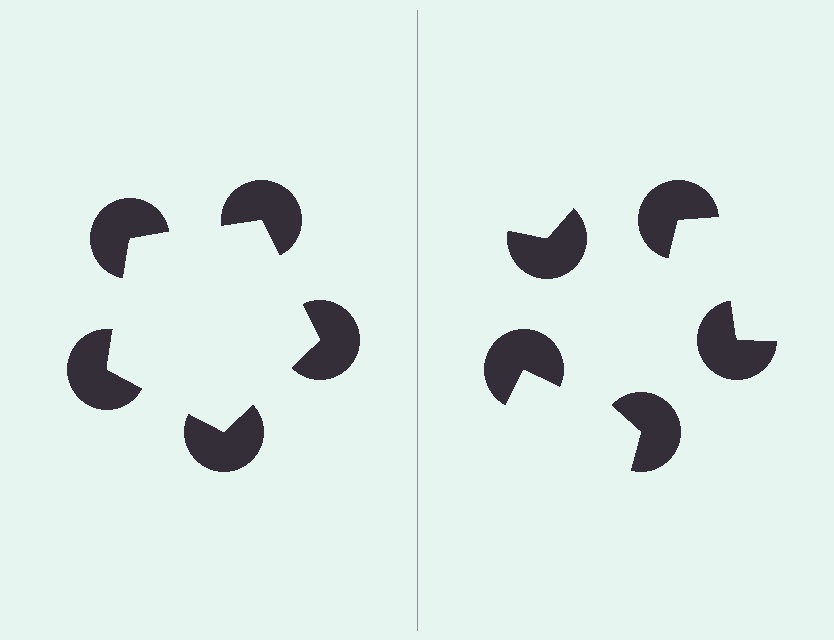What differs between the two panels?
The pac-man discs are positioned identically on both sides; only the wedge orientations differ. On the left they align to a pentagon; on the right they are misaligned.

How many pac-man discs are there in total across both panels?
10 — 5 on each side.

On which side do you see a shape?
An illusory pentagon appears on the left side. On the right side the wedge cuts are rotated, so no coherent shape forms.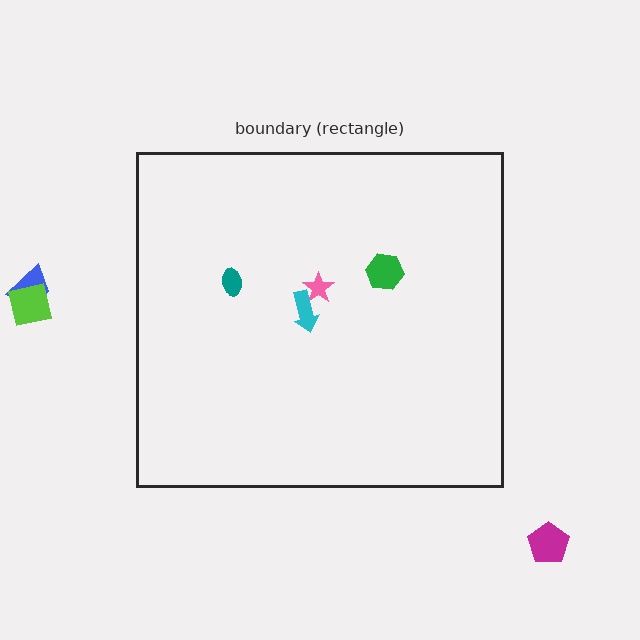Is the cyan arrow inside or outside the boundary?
Inside.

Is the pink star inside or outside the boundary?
Inside.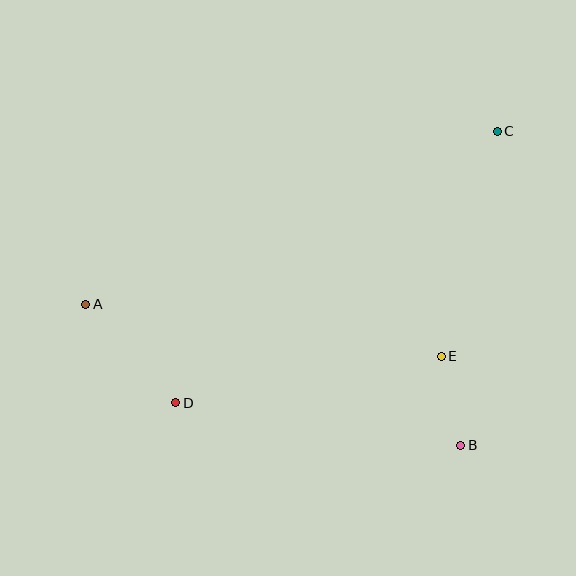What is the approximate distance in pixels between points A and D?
The distance between A and D is approximately 133 pixels.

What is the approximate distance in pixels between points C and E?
The distance between C and E is approximately 232 pixels.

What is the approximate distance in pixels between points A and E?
The distance between A and E is approximately 359 pixels.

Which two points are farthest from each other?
Points A and C are farthest from each other.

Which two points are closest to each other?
Points B and E are closest to each other.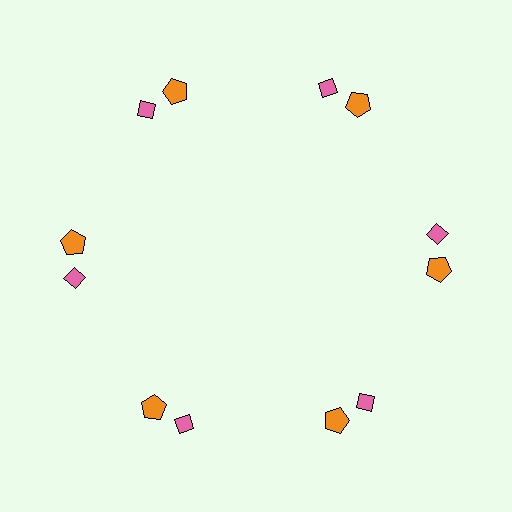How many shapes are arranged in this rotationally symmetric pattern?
There are 12 shapes, arranged in 6 groups of 2.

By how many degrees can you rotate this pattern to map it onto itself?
The pattern maps onto itself every 60 degrees of rotation.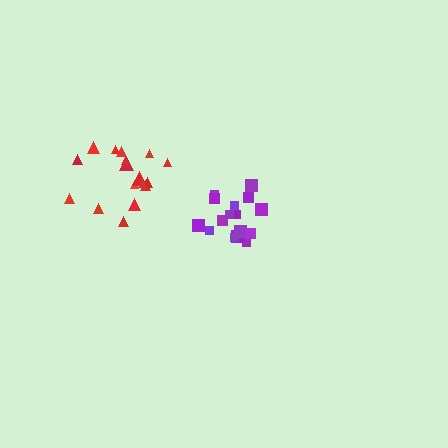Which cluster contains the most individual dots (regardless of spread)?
Red (17).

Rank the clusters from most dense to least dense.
purple, red.